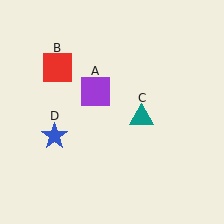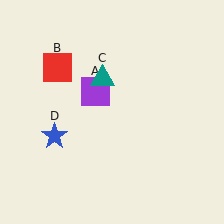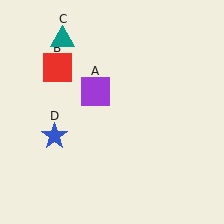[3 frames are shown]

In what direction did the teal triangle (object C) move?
The teal triangle (object C) moved up and to the left.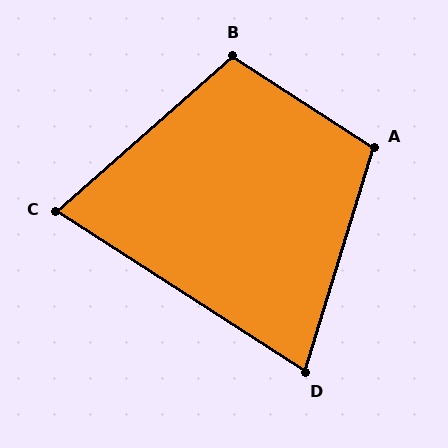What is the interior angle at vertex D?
Approximately 74 degrees (acute).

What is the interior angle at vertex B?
Approximately 106 degrees (obtuse).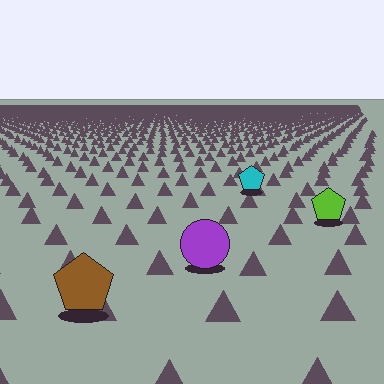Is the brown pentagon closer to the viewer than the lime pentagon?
Yes. The brown pentagon is closer — you can tell from the texture gradient: the ground texture is coarser near it.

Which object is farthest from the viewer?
The cyan pentagon is farthest from the viewer. It appears smaller and the ground texture around it is denser.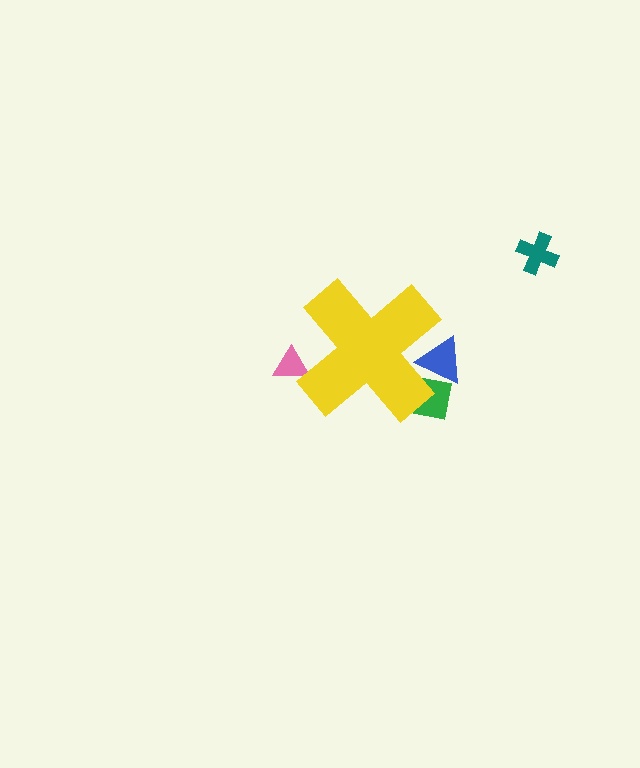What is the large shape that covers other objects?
A yellow cross.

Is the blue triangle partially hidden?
Yes, the blue triangle is partially hidden behind the yellow cross.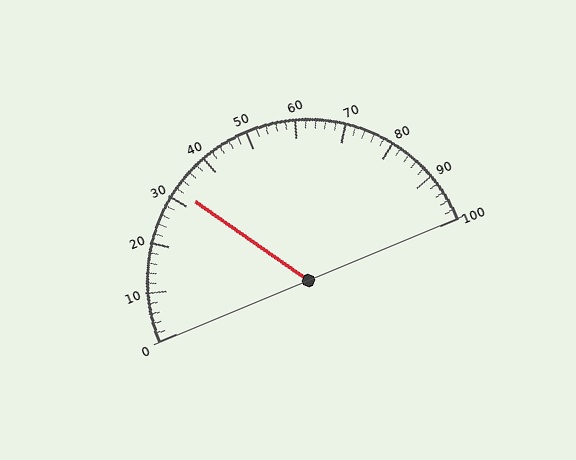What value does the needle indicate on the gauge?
The needle indicates approximately 32.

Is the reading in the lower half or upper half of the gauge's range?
The reading is in the lower half of the range (0 to 100).